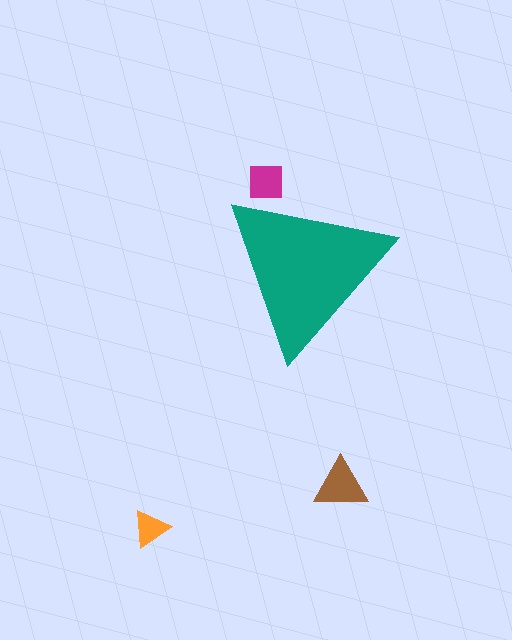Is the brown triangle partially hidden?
No, the brown triangle is fully visible.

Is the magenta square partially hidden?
Yes, the magenta square is partially hidden behind the teal triangle.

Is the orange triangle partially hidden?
No, the orange triangle is fully visible.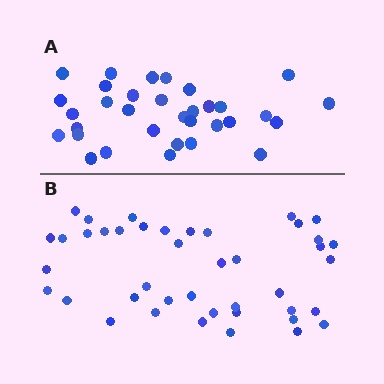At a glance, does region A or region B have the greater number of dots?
Region B (the bottom region) has more dots.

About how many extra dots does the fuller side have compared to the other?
Region B has roughly 8 or so more dots than region A.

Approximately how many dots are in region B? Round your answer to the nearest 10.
About 40 dots. (The exact count is 42, which rounds to 40.)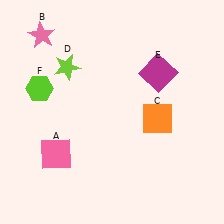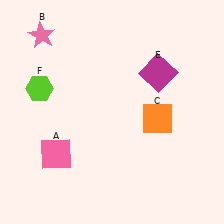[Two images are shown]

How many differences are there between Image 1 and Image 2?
There is 1 difference between the two images.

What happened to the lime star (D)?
The lime star (D) was removed in Image 2. It was in the top-left area of Image 1.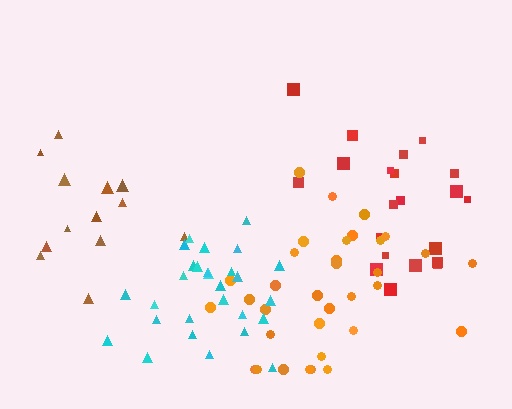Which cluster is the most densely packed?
Cyan.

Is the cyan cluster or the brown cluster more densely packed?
Cyan.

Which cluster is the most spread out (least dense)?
Red.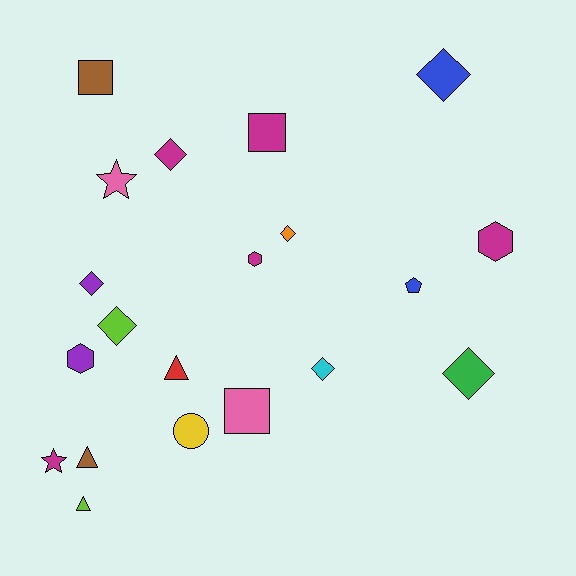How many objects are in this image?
There are 20 objects.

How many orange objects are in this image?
There is 1 orange object.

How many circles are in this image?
There is 1 circle.